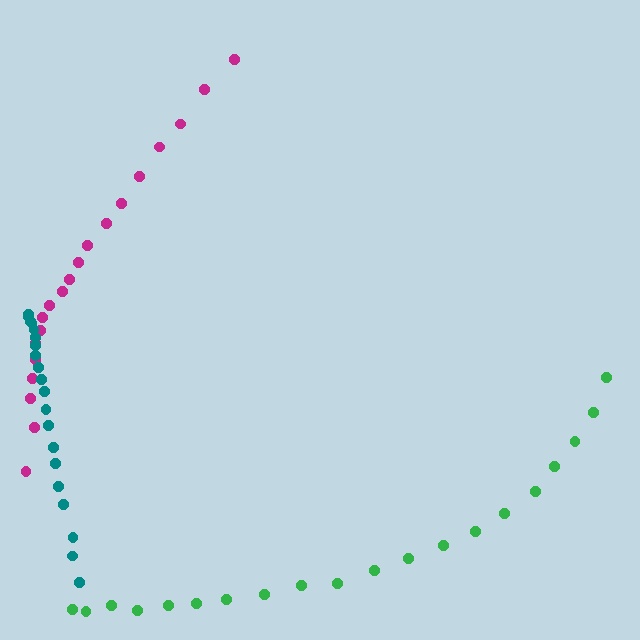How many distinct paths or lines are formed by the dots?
There are 3 distinct paths.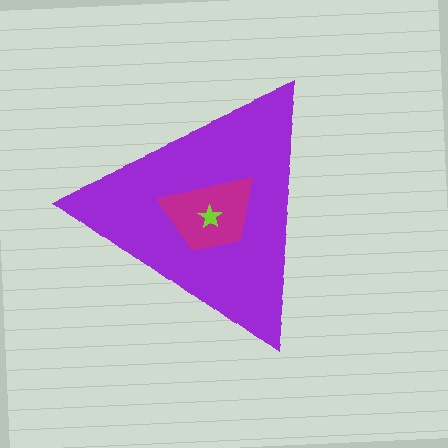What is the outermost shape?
The purple triangle.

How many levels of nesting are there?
3.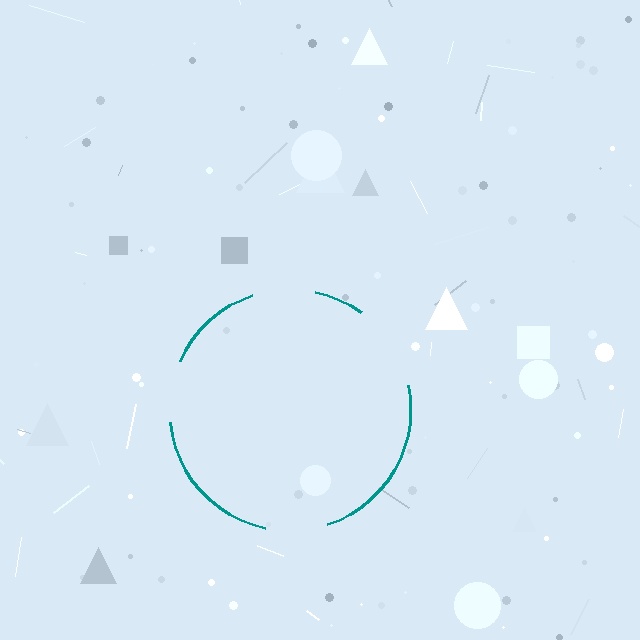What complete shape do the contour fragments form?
The contour fragments form a circle.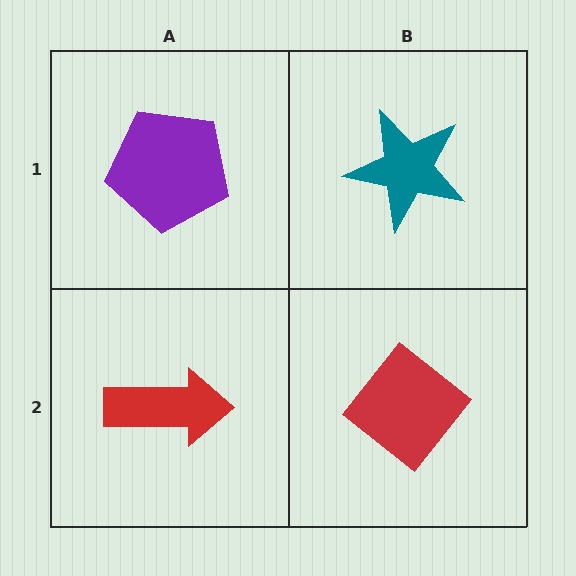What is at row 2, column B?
A red diamond.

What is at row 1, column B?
A teal star.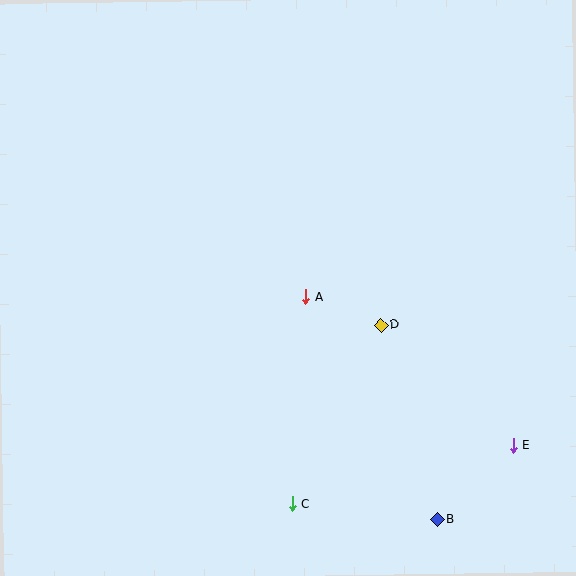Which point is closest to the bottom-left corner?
Point C is closest to the bottom-left corner.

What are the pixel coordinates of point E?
Point E is at (513, 445).